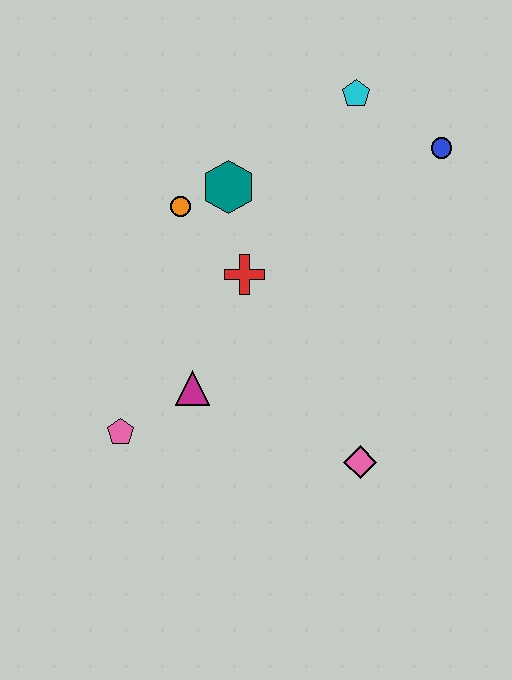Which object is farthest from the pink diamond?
The cyan pentagon is farthest from the pink diamond.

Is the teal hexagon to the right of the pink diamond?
No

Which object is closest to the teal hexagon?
The orange circle is closest to the teal hexagon.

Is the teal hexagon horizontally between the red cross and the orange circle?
Yes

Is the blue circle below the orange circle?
No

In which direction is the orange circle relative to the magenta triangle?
The orange circle is above the magenta triangle.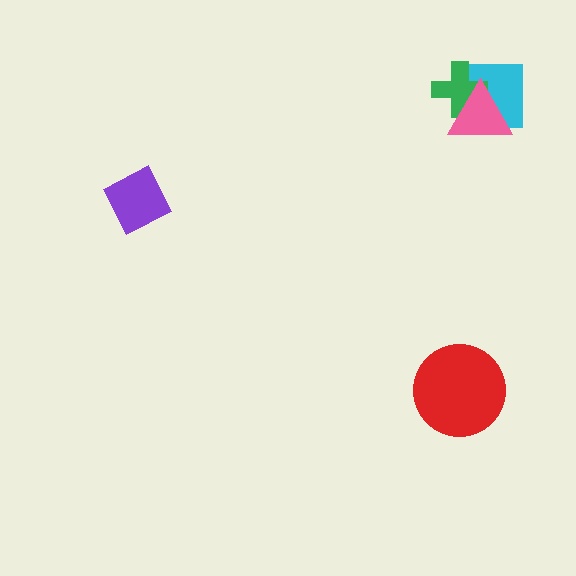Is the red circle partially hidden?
No, no other shape covers it.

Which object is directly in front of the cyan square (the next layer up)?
The green cross is directly in front of the cyan square.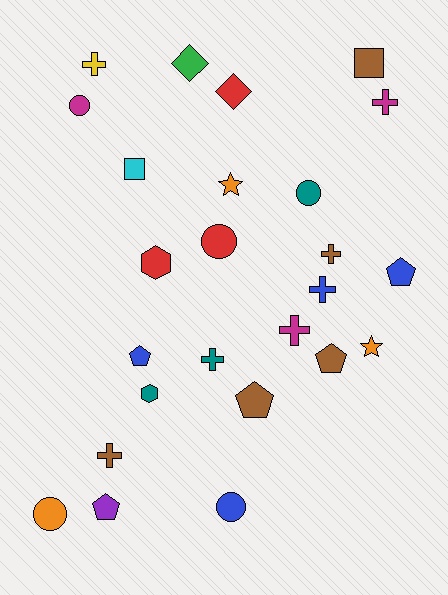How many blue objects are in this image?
There are 4 blue objects.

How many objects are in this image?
There are 25 objects.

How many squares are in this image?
There are 2 squares.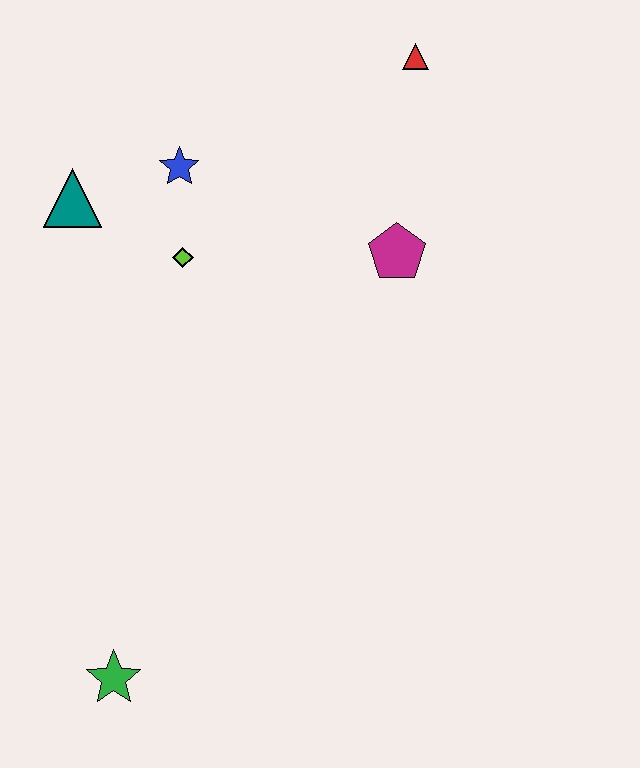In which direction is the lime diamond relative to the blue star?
The lime diamond is below the blue star.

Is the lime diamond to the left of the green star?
No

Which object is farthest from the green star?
The red triangle is farthest from the green star.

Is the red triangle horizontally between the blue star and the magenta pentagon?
No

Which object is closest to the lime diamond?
The blue star is closest to the lime diamond.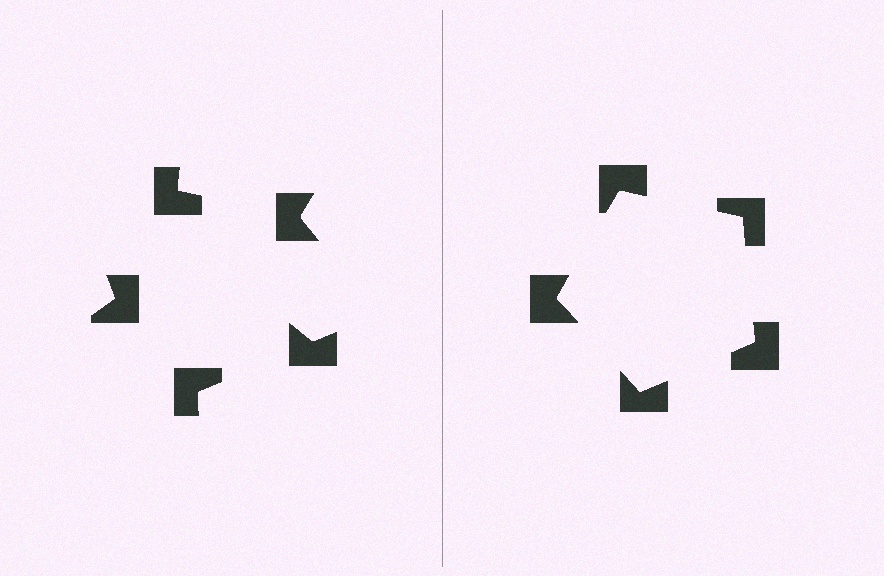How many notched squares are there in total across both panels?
10 — 5 on each side.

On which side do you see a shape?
An illusory pentagon appears on the right side. On the left side the wedge cuts are rotated, so no coherent shape forms.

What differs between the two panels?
The notched squares are positioned identically on both sides; only the wedge orientations differ. On the right they align to a pentagon; on the left they are misaligned.